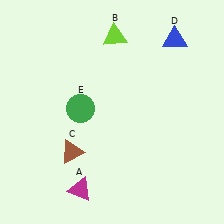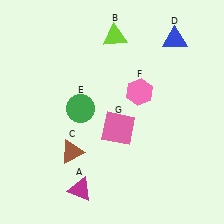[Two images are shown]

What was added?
A pink hexagon (F), a pink square (G) were added in Image 2.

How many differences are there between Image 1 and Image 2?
There are 2 differences between the two images.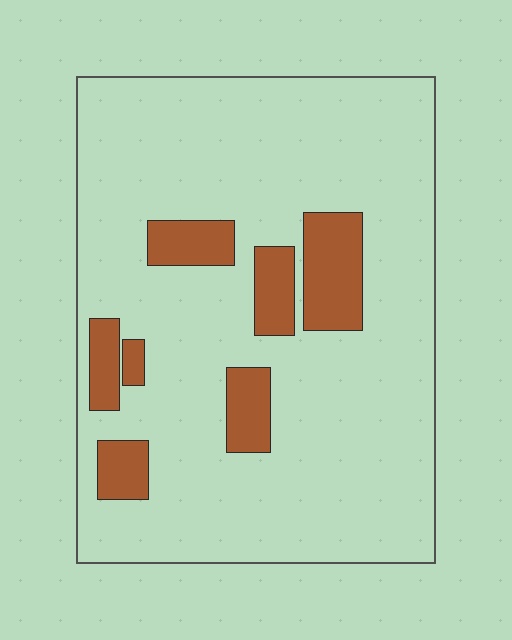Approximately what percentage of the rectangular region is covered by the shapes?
Approximately 15%.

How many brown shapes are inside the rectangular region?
7.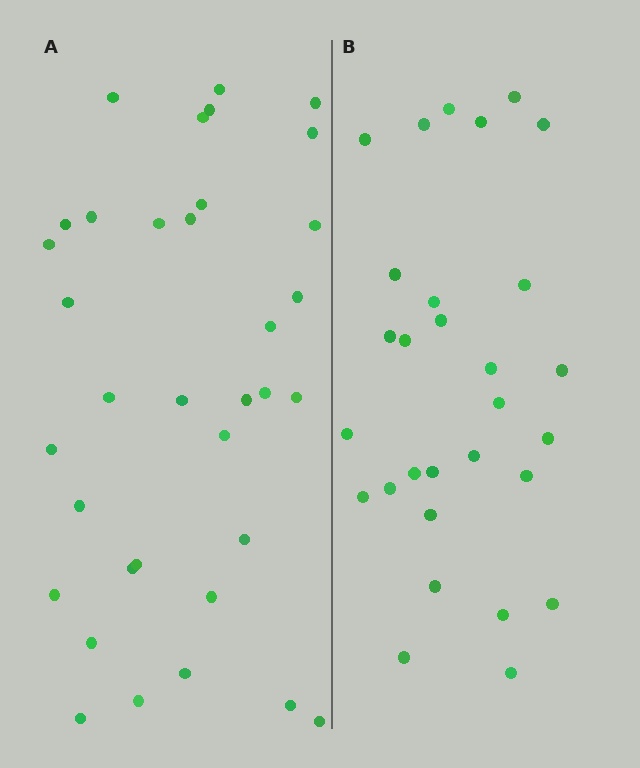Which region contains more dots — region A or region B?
Region A (the left region) has more dots.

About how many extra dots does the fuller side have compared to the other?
Region A has about 6 more dots than region B.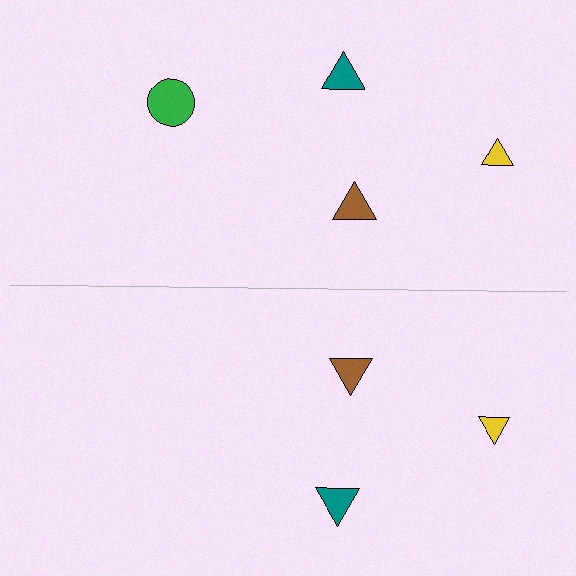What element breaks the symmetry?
A green circle is missing from the bottom side.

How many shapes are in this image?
There are 7 shapes in this image.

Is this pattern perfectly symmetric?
No, the pattern is not perfectly symmetric. A green circle is missing from the bottom side.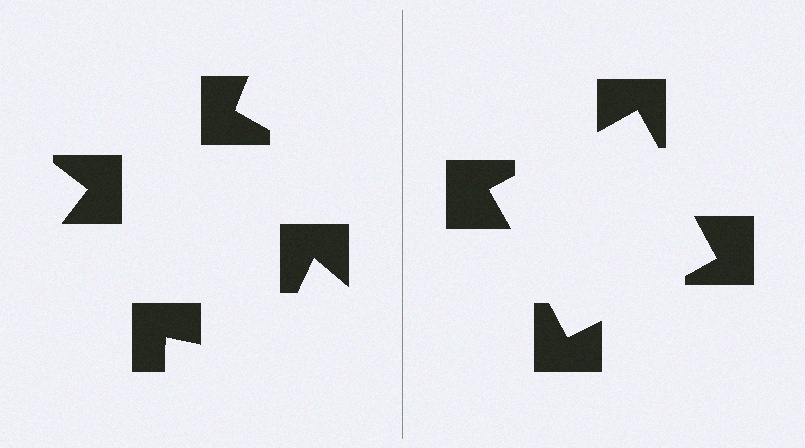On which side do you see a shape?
An illusory square appears on the right side. On the left side the wedge cuts are rotated, so no coherent shape forms.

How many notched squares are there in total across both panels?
8 — 4 on each side.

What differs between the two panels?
The notched squares are positioned identically on both sides; only the wedge orientations differ. On the right they align to a square; on the left they are misaligned.